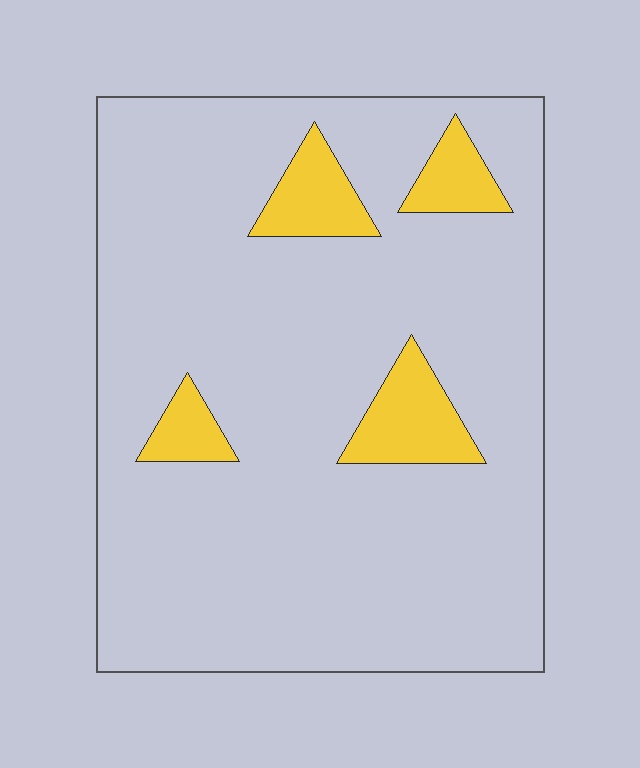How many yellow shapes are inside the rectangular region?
4.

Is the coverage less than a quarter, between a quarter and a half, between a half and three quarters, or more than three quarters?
Less than a quarter.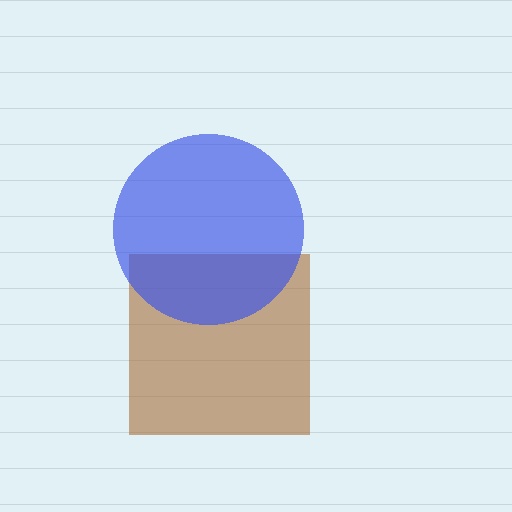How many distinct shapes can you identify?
There are 2 distinct shapes: a brown square, a blue circle.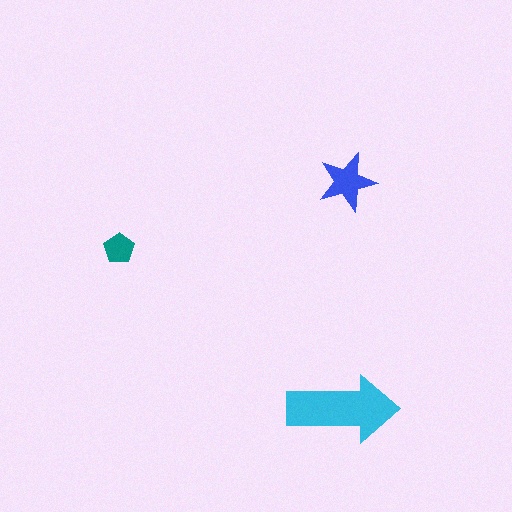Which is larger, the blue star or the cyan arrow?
The cyan arrow.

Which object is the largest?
The cyan arrow.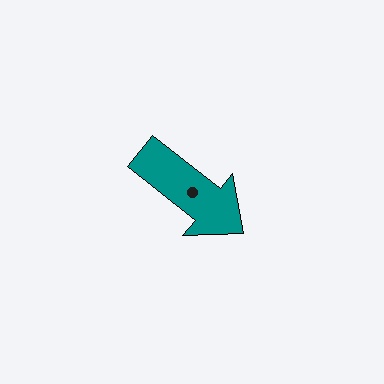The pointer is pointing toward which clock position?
Roughly 4 o'clock.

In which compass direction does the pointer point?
Southeast.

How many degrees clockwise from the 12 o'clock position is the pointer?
Approximately 129 degrees.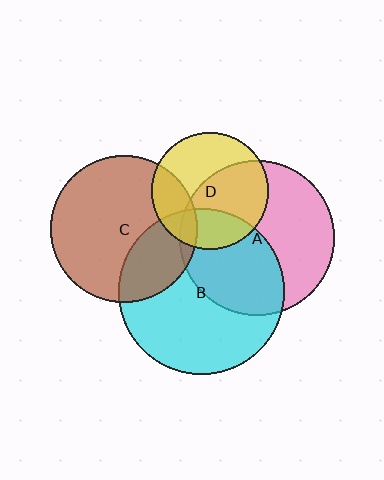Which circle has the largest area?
Circle B (cyan).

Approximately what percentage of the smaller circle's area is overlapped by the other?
Approximately 25%.